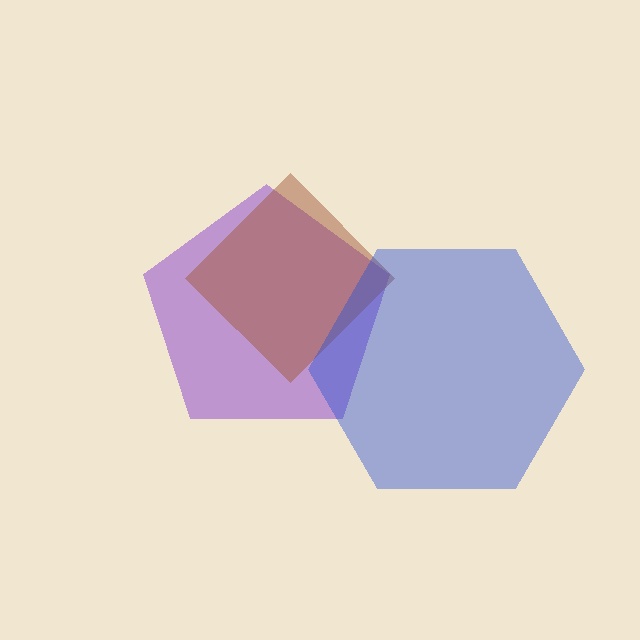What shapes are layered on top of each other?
The layered shapes are: a purple pentagon, a brown diamond, a blue hexagon.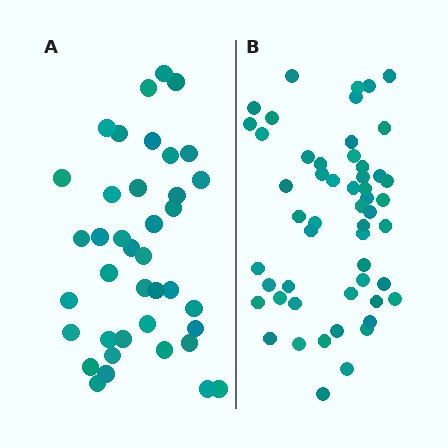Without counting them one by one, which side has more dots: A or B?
Region B (the right region) has more dots.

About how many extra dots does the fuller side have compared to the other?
Region B has approximately 15 more dots than region A.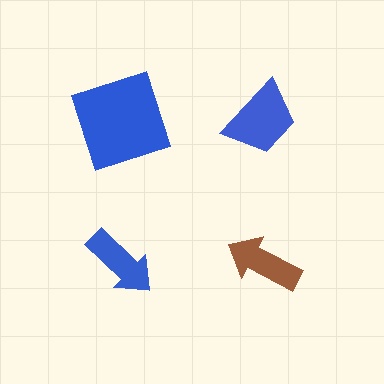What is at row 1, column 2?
A blue trapezoid.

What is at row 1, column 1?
A blue square.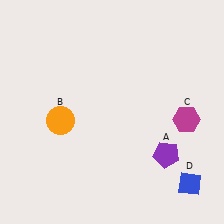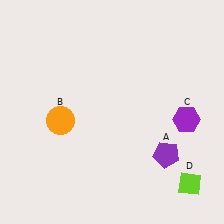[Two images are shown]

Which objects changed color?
C changed from magenta to purple. D changed from blue to lime.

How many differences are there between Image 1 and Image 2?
There are 2 differences between the two images.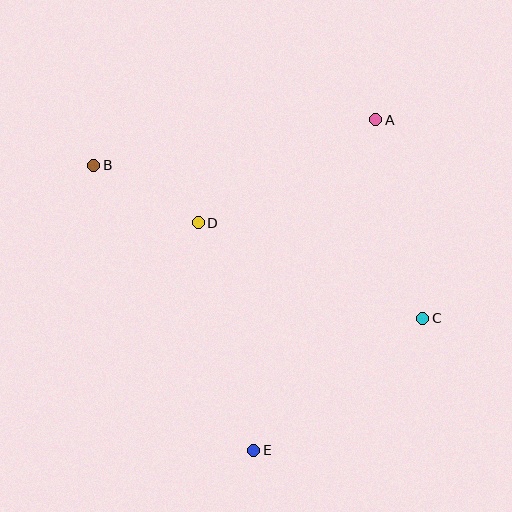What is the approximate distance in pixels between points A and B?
The distance between A and B is approximately 285 pixels.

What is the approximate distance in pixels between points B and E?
The distance between B and E is approximately 327 pixels.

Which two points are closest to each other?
Points B and D are closest to each other.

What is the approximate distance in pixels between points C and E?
The distance between C and E is approximately 214 pixels.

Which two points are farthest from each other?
Points B and C are farthest from each other.